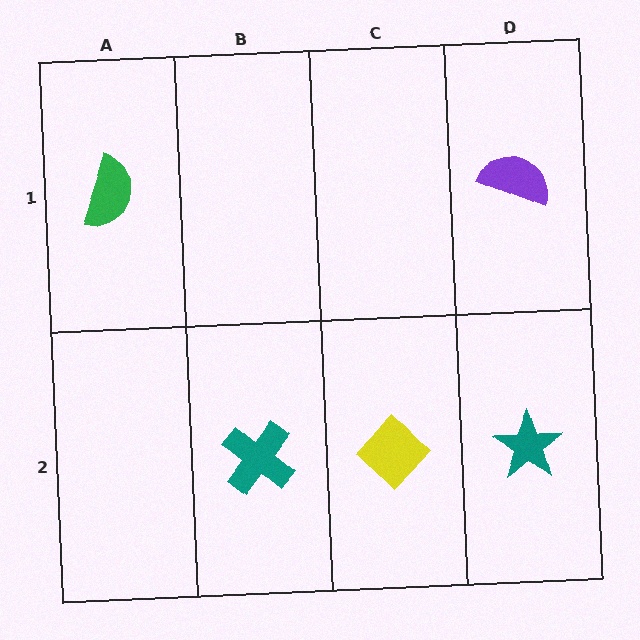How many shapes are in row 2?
3 shapes.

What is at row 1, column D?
A purple semicircle.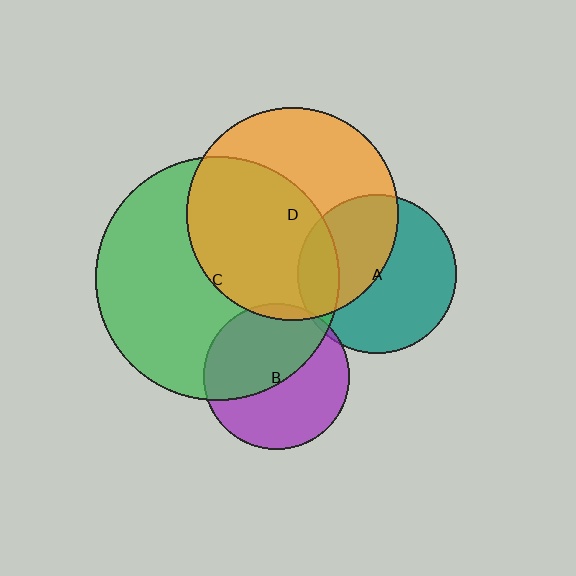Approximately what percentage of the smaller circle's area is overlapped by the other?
Approximately 55%.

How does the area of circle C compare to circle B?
Approximately 2.8 times.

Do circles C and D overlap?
Yes.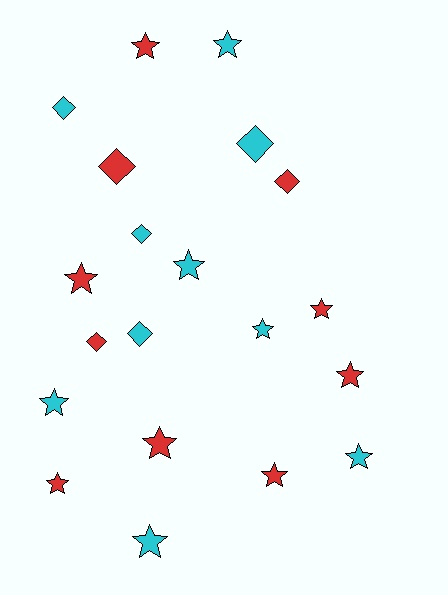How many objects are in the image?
There are 20 objects.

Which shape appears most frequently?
Star, with 13 objects.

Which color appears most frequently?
Cyan, with 10 objects.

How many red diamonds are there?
There are 3 red diamonds.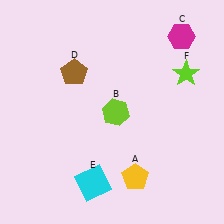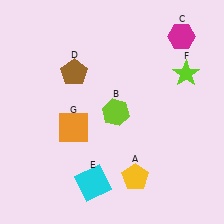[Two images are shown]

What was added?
An orange square (G) was added in Image 2.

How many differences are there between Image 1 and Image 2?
There is 1 difference between the two images.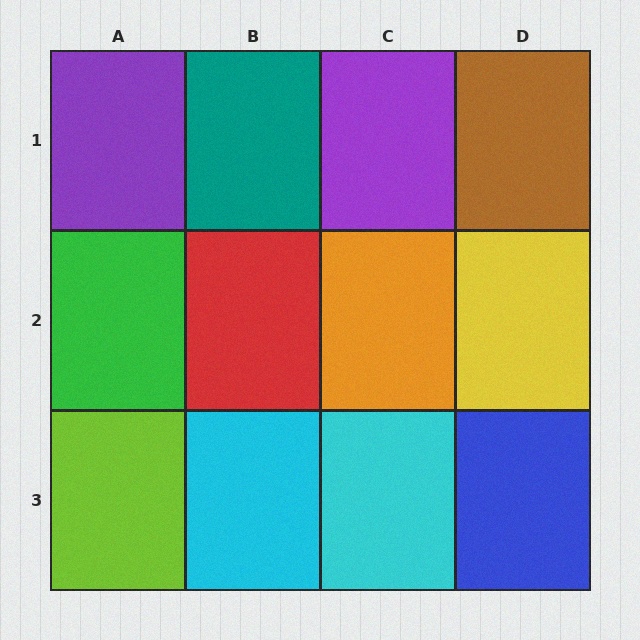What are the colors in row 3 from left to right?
Lime, cyan, cyan, blue.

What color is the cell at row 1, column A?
Purple.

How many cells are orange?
1 cell is orange.